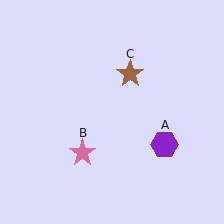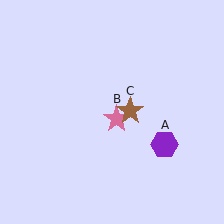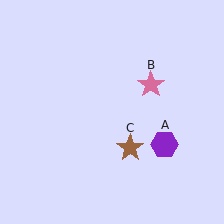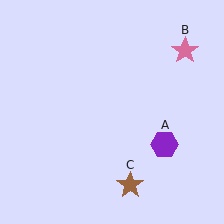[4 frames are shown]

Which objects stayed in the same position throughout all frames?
Purple hexagon (object A) remained stationary.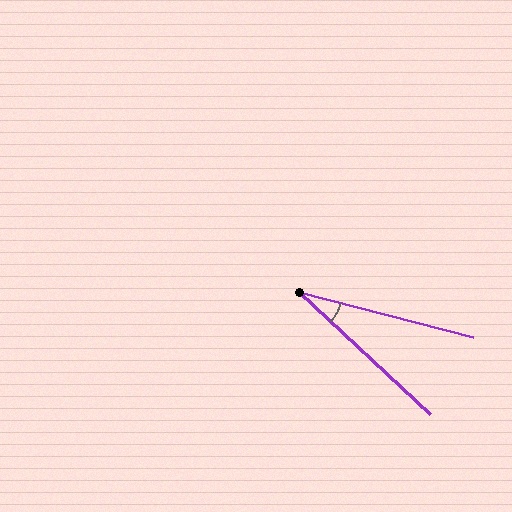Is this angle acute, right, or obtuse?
It is acute.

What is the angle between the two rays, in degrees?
Approximately 29 degrees.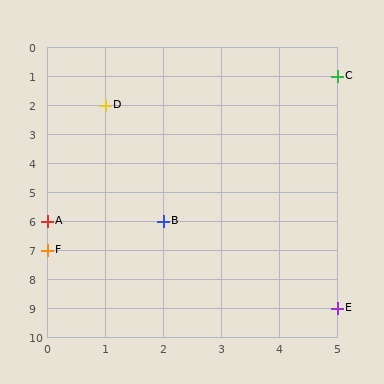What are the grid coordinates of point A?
Point A is at grid coordinates (0, 6).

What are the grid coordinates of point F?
Point F is at grid coordinates (0, 7).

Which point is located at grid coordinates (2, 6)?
Point B is at (2, 6).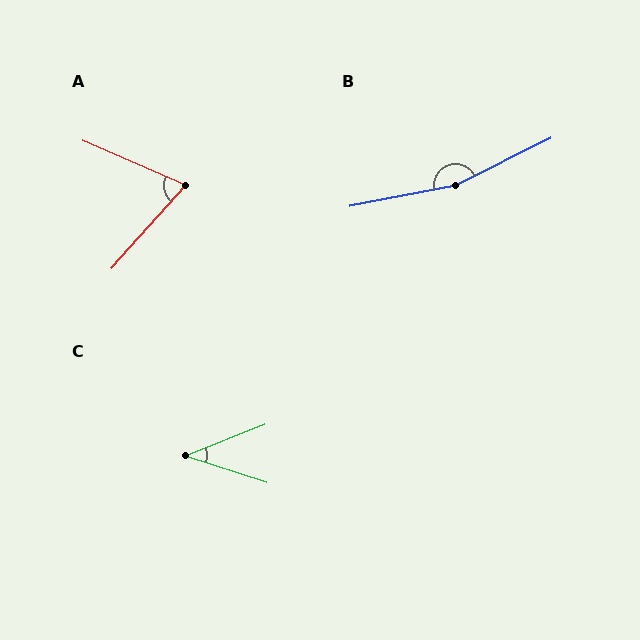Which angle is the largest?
B, at approximately 165 degrees.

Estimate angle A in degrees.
Approximately 72 degrees.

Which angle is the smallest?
C, at approximately 40 degrees.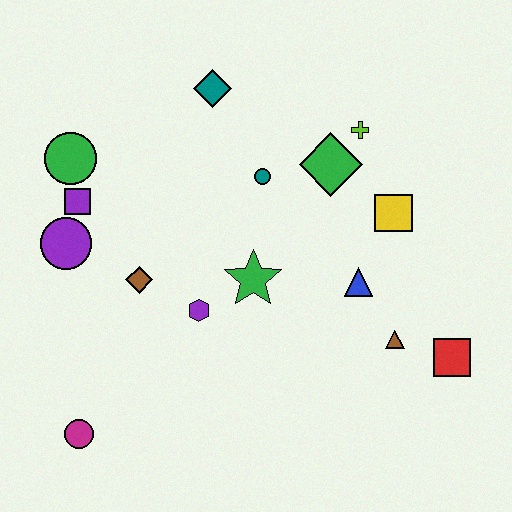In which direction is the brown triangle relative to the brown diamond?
The brown triangle is to the right of the brown diamond.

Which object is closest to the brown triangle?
The red square is closest to the brown triangle.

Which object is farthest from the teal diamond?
The magenta circle is farthest from the teal diamond.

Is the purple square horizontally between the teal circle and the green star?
No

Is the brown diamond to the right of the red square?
No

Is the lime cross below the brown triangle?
No